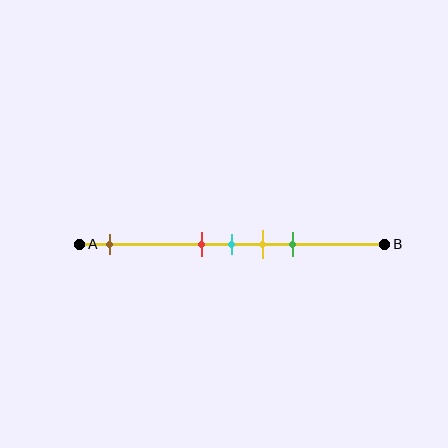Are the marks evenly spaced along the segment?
No, the marks are not evenly spaced.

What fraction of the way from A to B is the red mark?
The red mark is approximately 40% (0.4) of the way from A to B.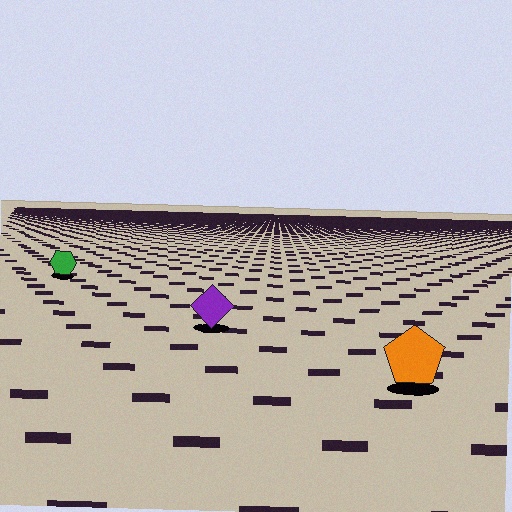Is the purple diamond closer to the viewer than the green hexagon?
Yes. The purple diamond is closer — you can tell from the texture gradient: the ground texture is coarser near it.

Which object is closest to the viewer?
The orange pentagon is closest. The texture marks near it are larger and more spread out.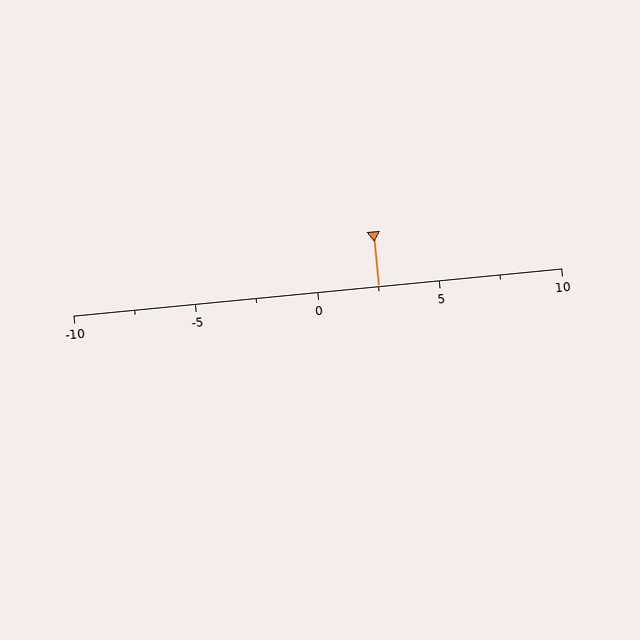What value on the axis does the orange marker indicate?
The marker indicates approximately 2.5.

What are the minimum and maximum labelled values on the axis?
The axis runs from -10 to 10.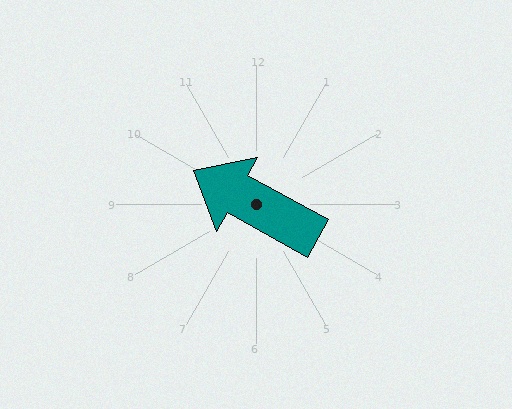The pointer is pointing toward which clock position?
Roughly 10 o'clock.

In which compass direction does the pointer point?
Northwest.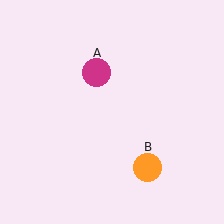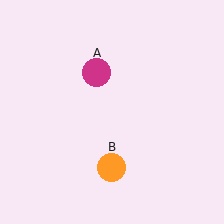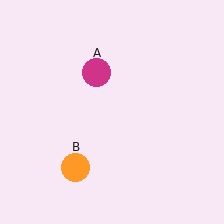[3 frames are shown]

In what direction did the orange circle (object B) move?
The orange circle (object B) moved left.